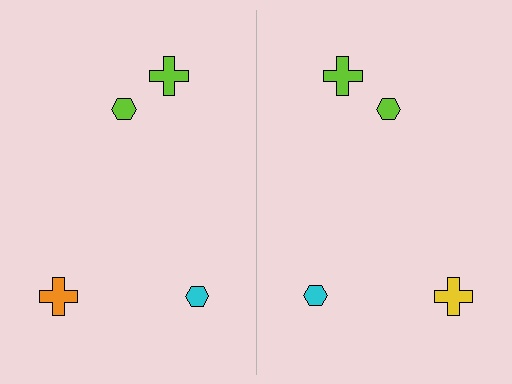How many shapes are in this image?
There are 8 shapes in this image.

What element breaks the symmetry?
The yellow cross on the right side breaks the symmetry — its mirror counterpart is orange.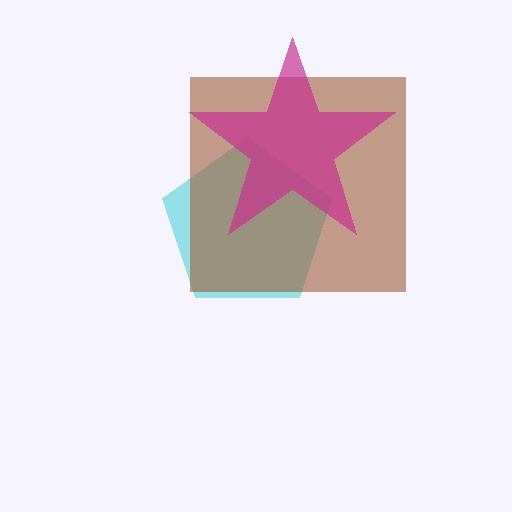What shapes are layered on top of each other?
The layered shapes are: a cyan pentagon, a brown square, a magenta star.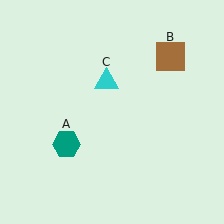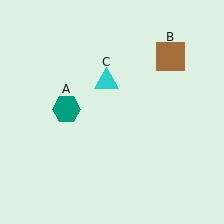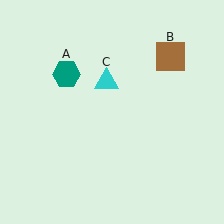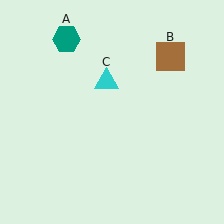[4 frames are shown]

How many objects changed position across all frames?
1 object changed position: teal hexagon (object A).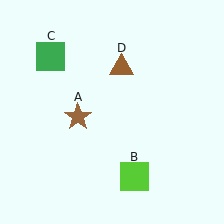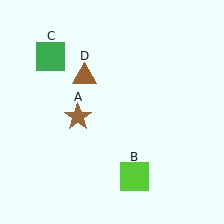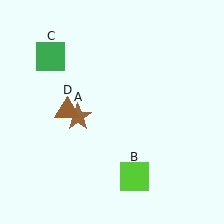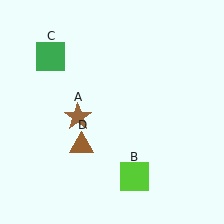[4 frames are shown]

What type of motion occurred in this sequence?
The brown triangle (object D) rotated counterclockwise around the center of the scene.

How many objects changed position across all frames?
1 object changed position: brown triangle (object D).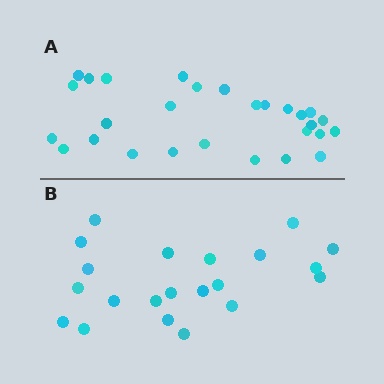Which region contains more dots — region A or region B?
Region A (the top region) has more dots.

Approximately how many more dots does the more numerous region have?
Region A has roughly 8 or so more dots than region B.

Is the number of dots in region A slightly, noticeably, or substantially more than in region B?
Region A has noticeably more, but not dramatically so. The ratio is roughly 1.3 to 1.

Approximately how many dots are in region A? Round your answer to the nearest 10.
About 30 dots. (The exact count is 28, which rounds to 30.)